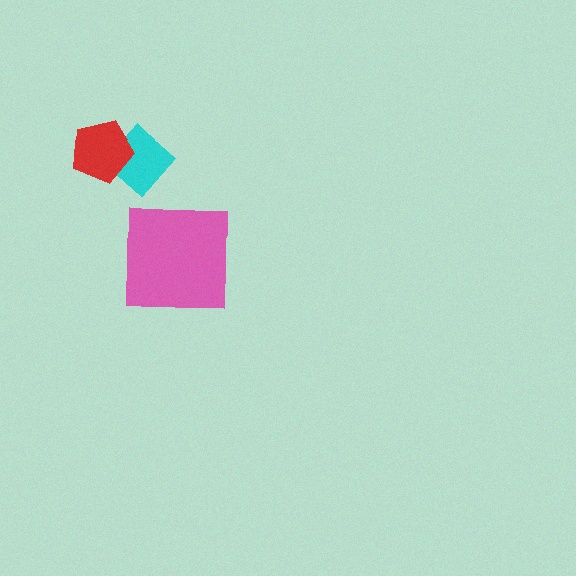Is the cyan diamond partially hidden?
Yes, it is partially covered by another shape.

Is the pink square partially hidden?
No, no other shape covers it.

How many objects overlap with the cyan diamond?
1 object overlaps with the cyan diamond.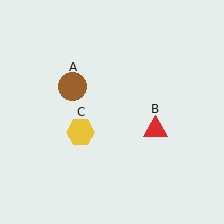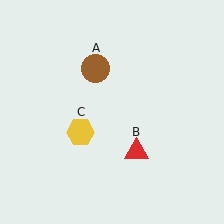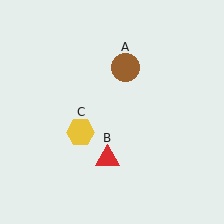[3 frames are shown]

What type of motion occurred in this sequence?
The brown circle (object A), red triangle (object B) rotated clockwise around the center of the scene.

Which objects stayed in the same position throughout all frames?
Yellow hexagon (object C) remained stationary.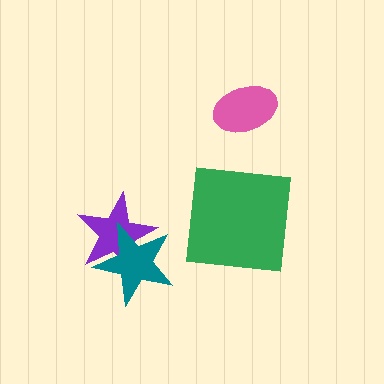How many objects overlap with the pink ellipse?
0 objects overlap with the pink ellipse.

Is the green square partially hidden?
No, no other shape covers it.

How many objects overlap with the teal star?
1 object overlaps with the teal star.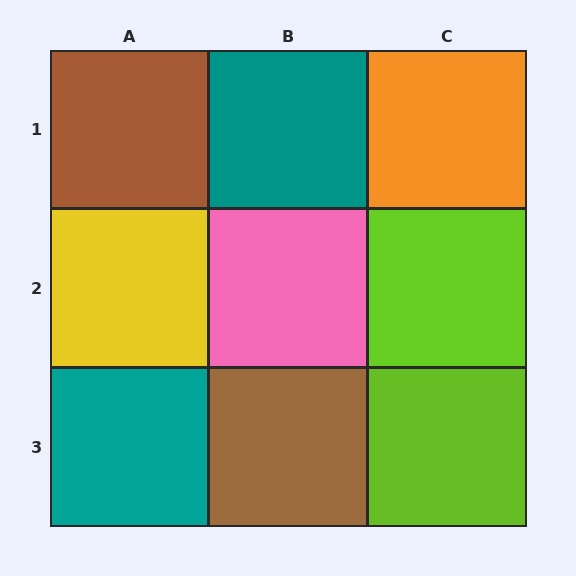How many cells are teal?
2 cells are teal.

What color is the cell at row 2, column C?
Lime.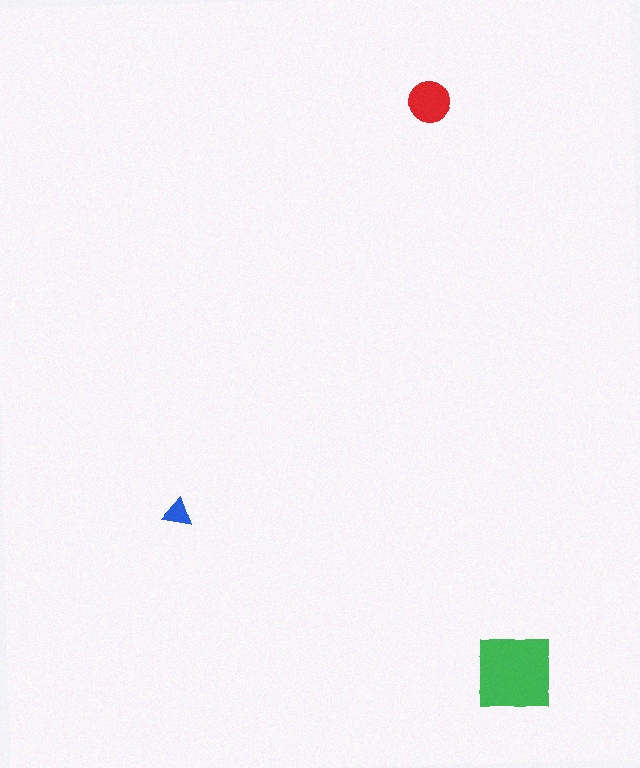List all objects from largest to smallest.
The green square, the red circle, the blue triangle.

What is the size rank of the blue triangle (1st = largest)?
3rd.